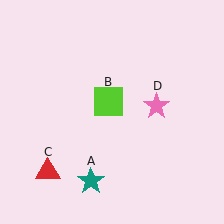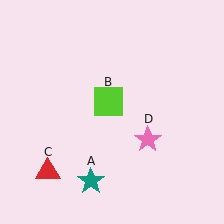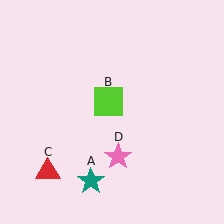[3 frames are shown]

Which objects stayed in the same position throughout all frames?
Teal star (object A) and lime square (object B) and red triangle (object C) remained stationary.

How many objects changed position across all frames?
1 object changed position: pink star (object D).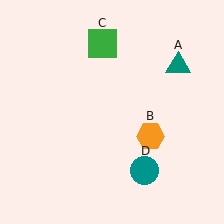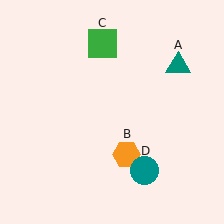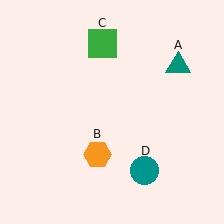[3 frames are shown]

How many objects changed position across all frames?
1 object changed position: orange hexagon (object B).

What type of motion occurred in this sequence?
The orange hexagon (object B) rotated clockwise around the center of the scene.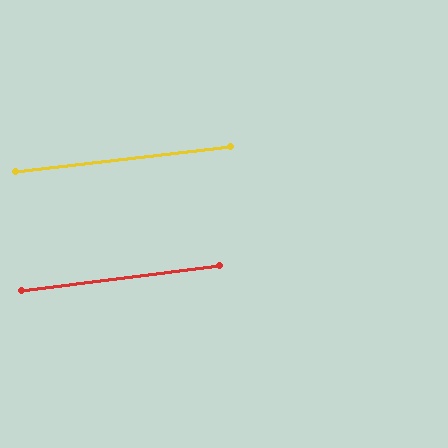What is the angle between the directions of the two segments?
Approximately 1 degree.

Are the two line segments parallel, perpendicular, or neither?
Parallel — their directions differ by only 0.6°.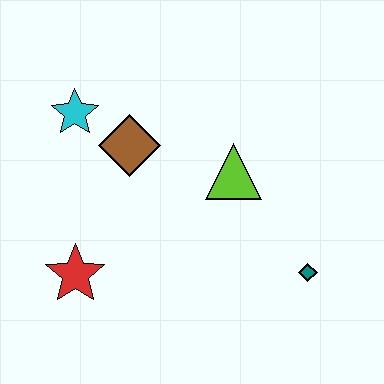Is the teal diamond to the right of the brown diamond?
Yes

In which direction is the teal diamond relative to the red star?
The teal diamond is to the right of the red star.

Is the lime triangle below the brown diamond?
Yes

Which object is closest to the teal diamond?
The lime triangle is closest to the teal diamond.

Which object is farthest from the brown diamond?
The teal diamond is farthest from the brown diamond.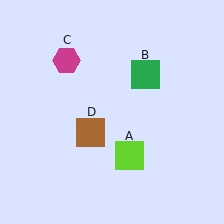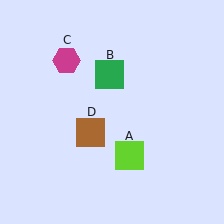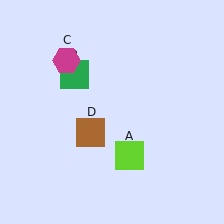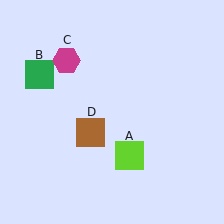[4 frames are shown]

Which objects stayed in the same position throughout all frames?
Lime square (object A) and magenta hexagon (object C) and brown square (object D) remained stationary.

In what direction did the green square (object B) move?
The green square (object B) moved left.